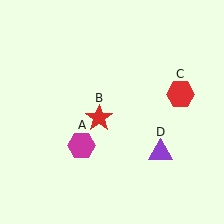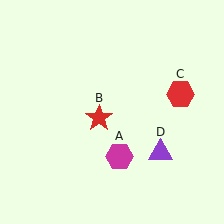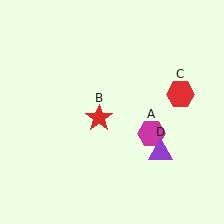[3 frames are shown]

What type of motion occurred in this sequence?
The magenta hexagon (object A) rotated counterclockwise around the center of the scene.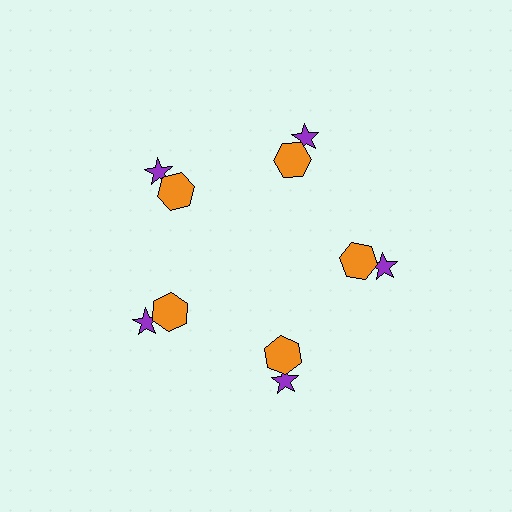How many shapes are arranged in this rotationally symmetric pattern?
There are 10 shapes, arranged in 5 groups of 2.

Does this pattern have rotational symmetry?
Yes, this pattern has 5-fold rotational symmetry. It looks the same after rotating 72 degrees around the center.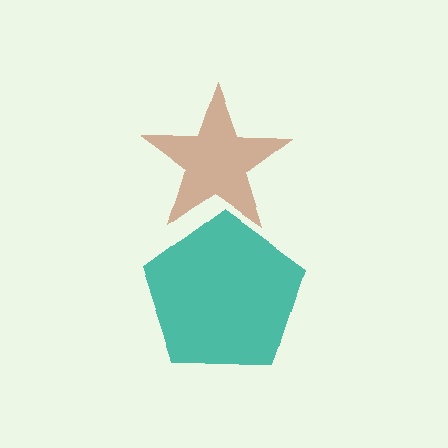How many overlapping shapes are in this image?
There are 2 overlapping shapes in the image.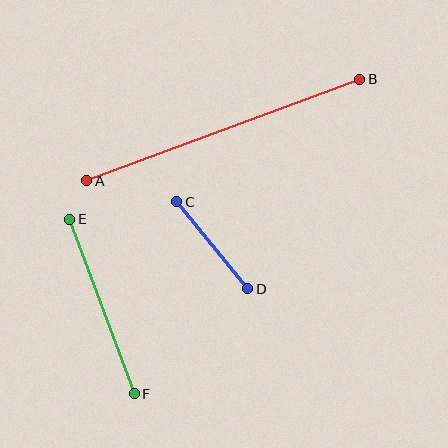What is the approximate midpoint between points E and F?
The midpoint is at approximately (102, 307) pixels.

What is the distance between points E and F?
The distance is approximately 186 pixels.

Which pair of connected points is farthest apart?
Points A and B are farthest apart.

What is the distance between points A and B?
The distance is approximately 291 pixels.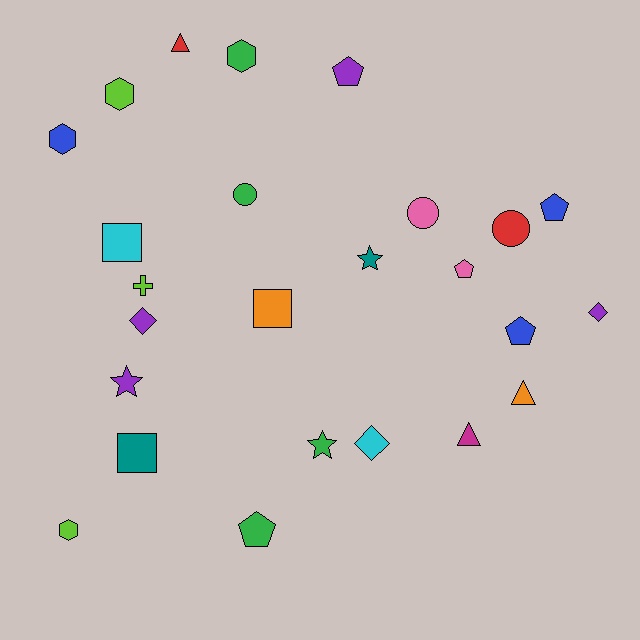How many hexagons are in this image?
There are 4 hexagons.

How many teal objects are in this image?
There are 2 teal objects.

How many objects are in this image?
There are 25 objects.